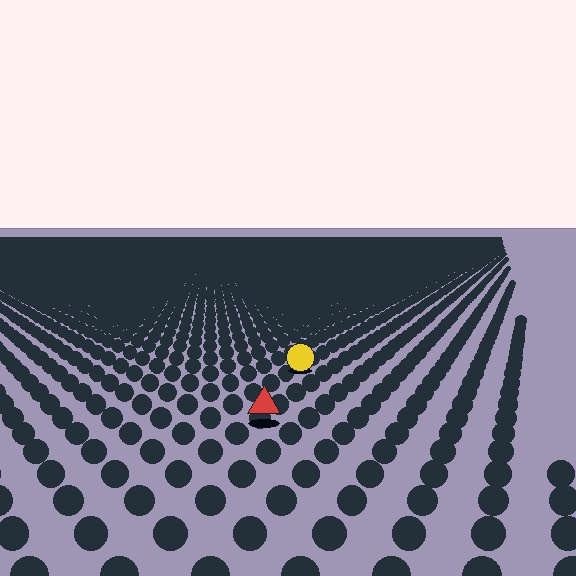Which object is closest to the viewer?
The red triangle is closest. The texture marks near it are larger and more spread out.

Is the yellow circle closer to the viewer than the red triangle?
No. The red triangle is closer — you can tell from the texture gradient: the ground texture is coarser near it.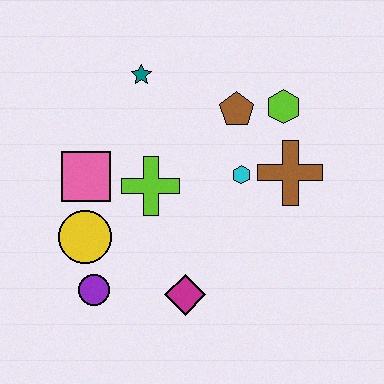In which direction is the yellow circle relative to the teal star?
The yellow circle is below the teal star.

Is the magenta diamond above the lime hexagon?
No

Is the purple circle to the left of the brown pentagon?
Yes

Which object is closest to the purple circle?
The yellow circle is closest to the purple circle.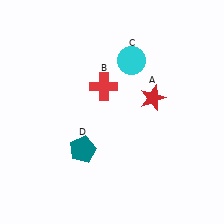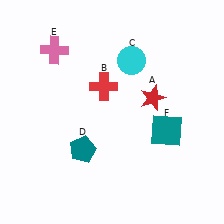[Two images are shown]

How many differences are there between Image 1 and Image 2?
There are 2 differences between the two images.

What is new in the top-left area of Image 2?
A pink cross (E) was added in the top-left area of Image 2.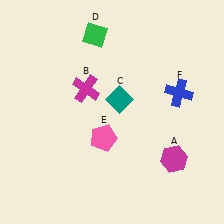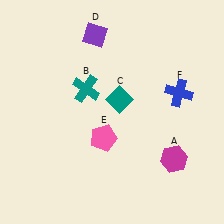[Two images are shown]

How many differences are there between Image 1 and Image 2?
There are 2 differences between the two images.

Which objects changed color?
B changed from magenta to teal. D changed from green to purple.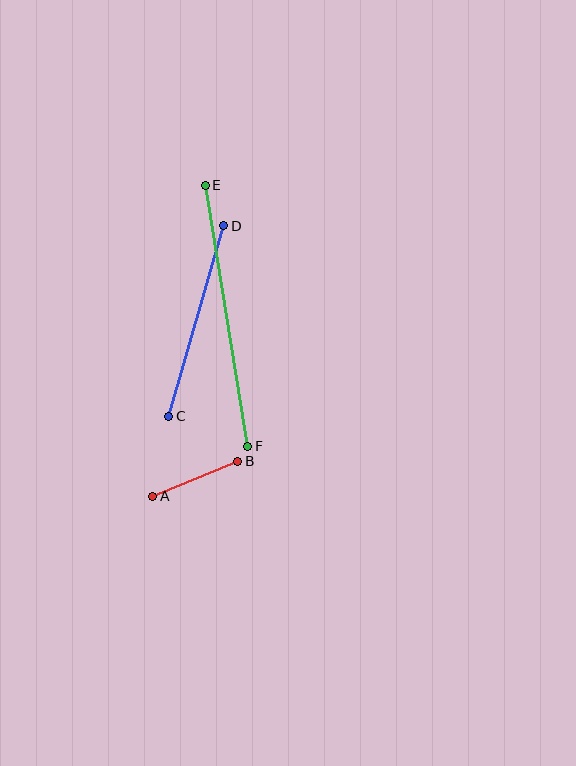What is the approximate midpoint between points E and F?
The midpoint is at approximately (227, 316) pixels.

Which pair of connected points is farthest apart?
Points E and F are farthest apart.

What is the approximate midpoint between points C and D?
The midpoint is at approximately (196, 321) pixels.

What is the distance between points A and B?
The distance is approximately 92 pixels.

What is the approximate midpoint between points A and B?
The midpoint is at approximately (195, 479) pixels.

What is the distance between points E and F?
The distance is approximately 264 pixels.